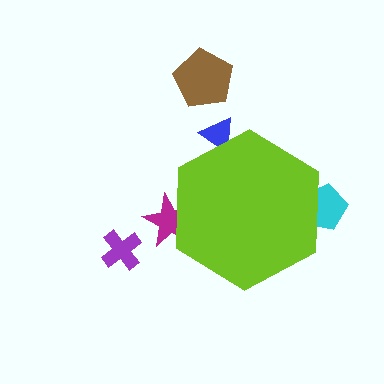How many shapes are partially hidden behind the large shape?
3 shapes are partially hidden.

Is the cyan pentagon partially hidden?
Yes, the cyan pentagon is partially hidden behind the lime hexagon.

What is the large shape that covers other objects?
A lime hexagon.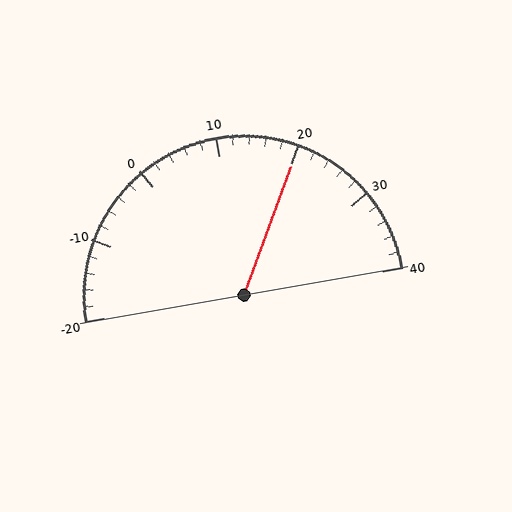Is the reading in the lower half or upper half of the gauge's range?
The reading is in the upper half of the range (-20 to 40).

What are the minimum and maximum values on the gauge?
The gauge ranges from -20 to 40.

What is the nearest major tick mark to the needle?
The nearest major tick mark is 20.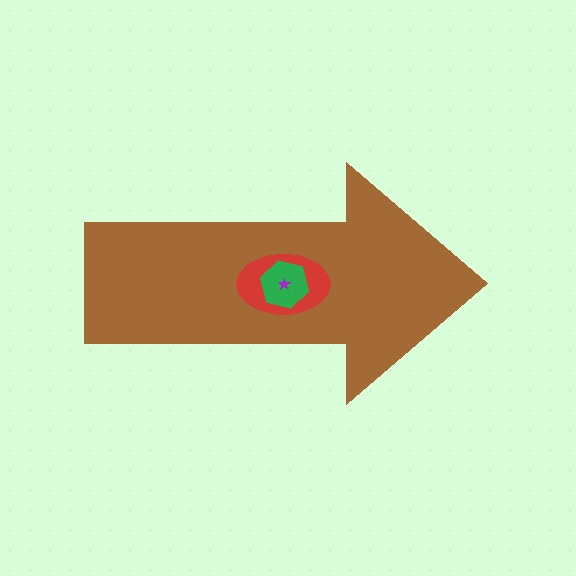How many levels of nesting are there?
4.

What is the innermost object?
The purple star.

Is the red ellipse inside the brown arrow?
Yes.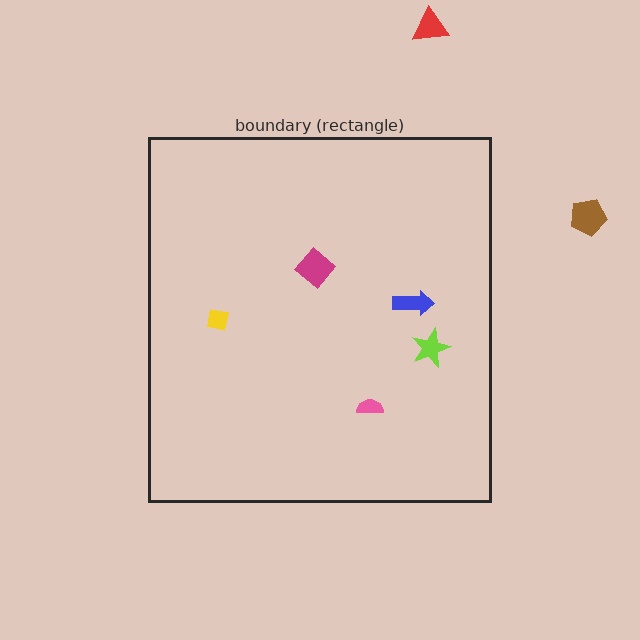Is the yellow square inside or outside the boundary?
Inside.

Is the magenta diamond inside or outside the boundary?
Inside.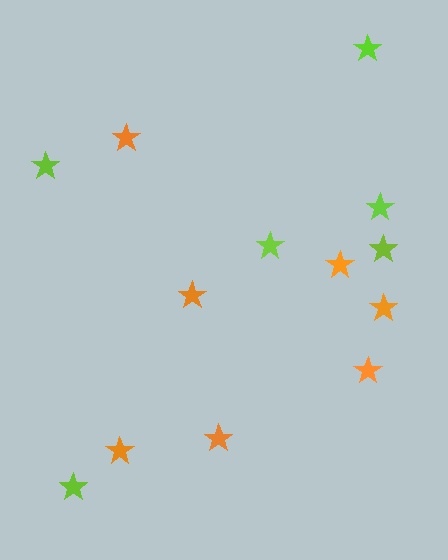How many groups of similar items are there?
There are 2 groups: one group of lime stars (6) and one group of orange stars (7).